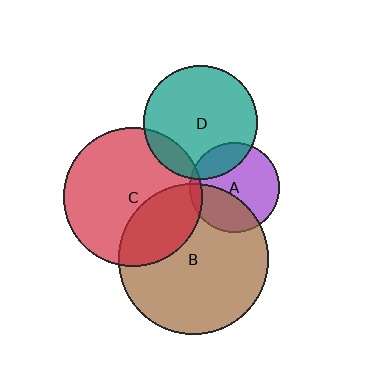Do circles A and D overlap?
Yes.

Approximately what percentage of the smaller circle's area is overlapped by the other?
Approximately 20%.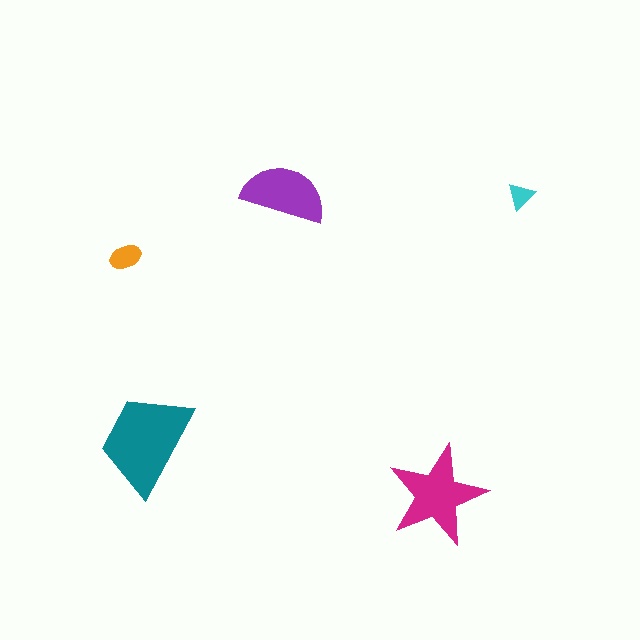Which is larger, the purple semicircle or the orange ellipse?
The purple semicircle.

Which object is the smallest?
The cyan triangle.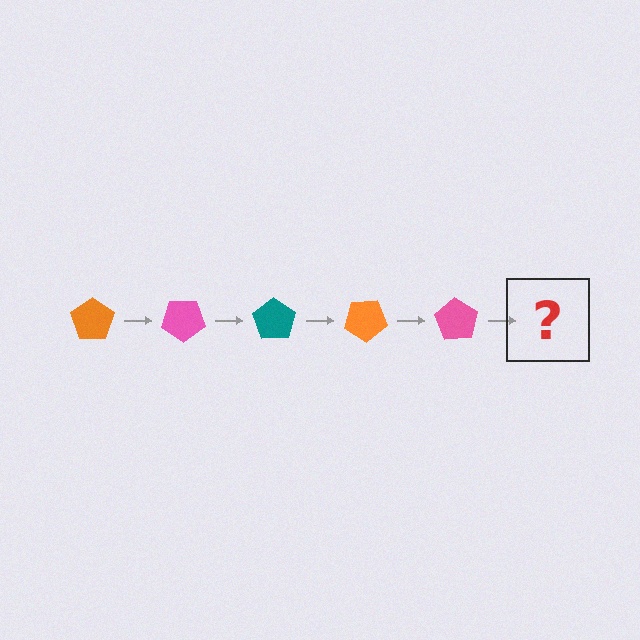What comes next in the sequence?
The next element should be a teal pentagon, rotated 175 degrees from the start.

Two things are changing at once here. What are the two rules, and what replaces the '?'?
The two rules are that it rotates 35 degrees each step and the color cycles through orange, pink, and teal. The '?' should be a teal pentagon, rotated 175 degrees from the start.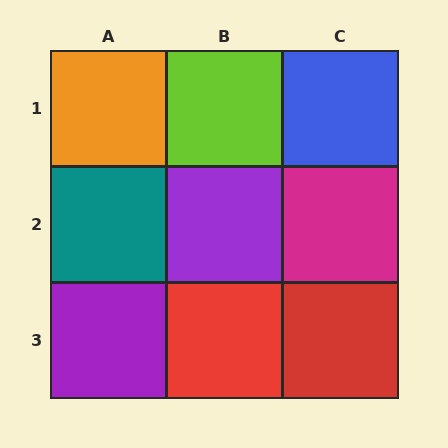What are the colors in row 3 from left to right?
Purple, red, red.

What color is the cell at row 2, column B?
Purple.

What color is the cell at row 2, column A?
Teal.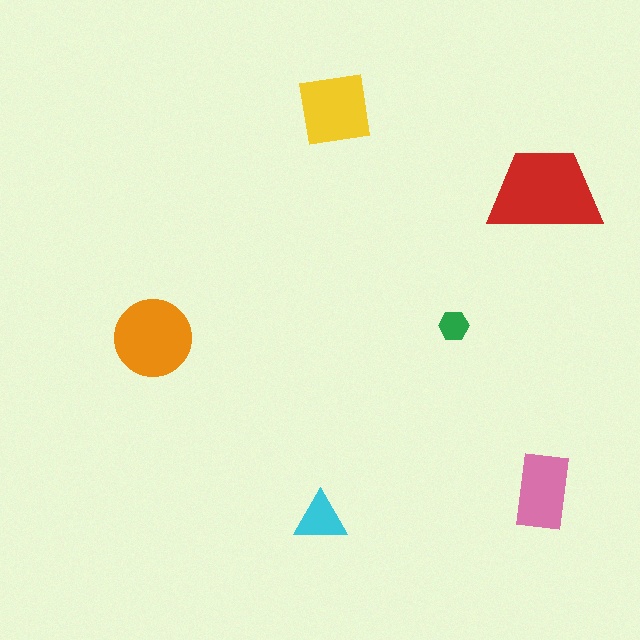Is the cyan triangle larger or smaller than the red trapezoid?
Smaller.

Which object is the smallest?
The green hexagon.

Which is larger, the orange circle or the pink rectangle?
The orange circle.